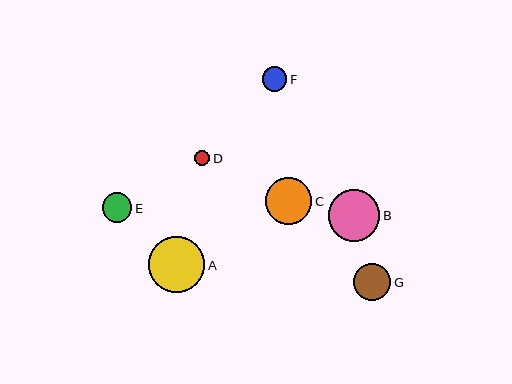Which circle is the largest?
Circle A is the largest with a size of approximately 56 pixels.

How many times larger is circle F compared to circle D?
Circle F is approximately 1.6 times the size of circle D.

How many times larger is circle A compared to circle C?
Circle A is approximately 1.2 times the size of circle C.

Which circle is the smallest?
Circle D is the smallest with a size of approximately 15 pixels.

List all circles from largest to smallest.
From largest to smallest: A, B, C, G, E, F, D.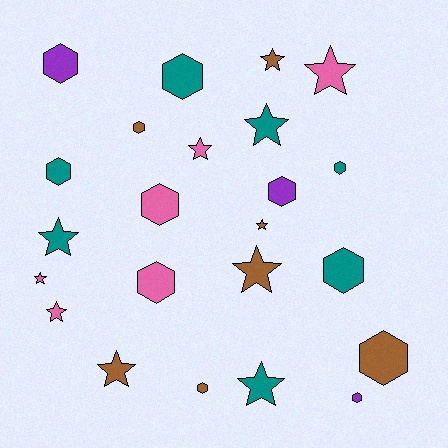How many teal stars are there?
There are 3 teal stars.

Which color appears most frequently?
Teal, with 7 objects.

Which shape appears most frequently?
Hexagon, with 12 objects.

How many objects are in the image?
There are 23 objects.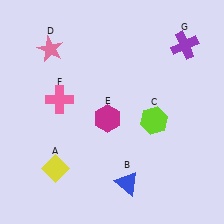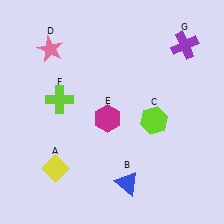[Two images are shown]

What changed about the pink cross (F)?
In Image 1, F is pink. In Image 2, it changed to lime.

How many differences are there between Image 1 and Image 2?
There is 1 difference between the two images.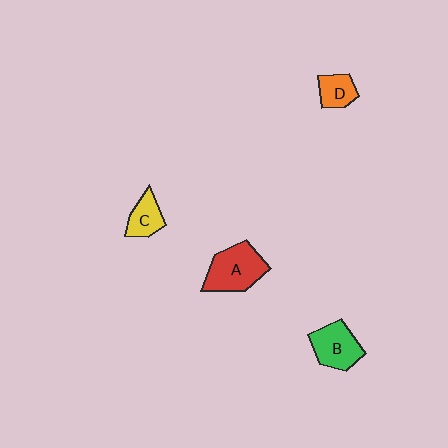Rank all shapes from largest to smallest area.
From largest to smallest: A (red), B (green), C (yellow), D (orange).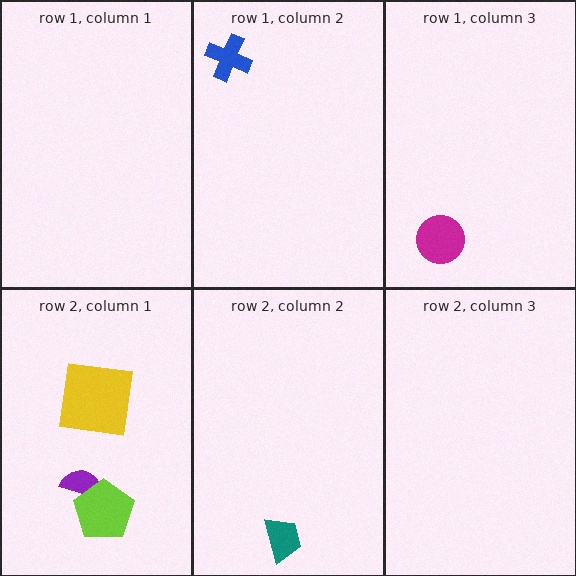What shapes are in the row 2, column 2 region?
The teal trapezoid.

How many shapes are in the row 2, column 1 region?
3.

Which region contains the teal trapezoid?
The row 2, column 2 region.